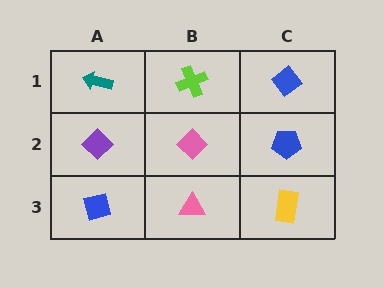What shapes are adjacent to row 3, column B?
A pink diamond (row 2, column B), a blue diamond (row 3, column A), a yellow rectangle (row 3, column C).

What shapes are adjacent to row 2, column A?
A teal arrow (row 1, column A), a blue diamond (row 3, column A), a pink diamond (row 2, column B).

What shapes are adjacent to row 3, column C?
A blue pentagon (row 2, column C), a pink triangle (row 3, column B).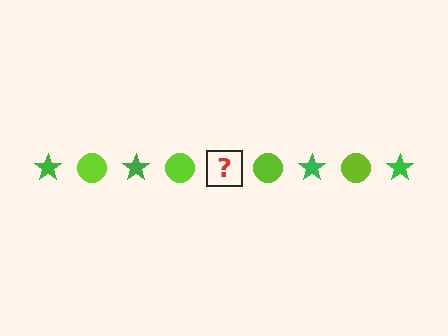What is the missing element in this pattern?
The missing element is a green star.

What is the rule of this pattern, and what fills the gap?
The rule is that the pattern alternates between green star and lime circle. The gap should be filled with a green star.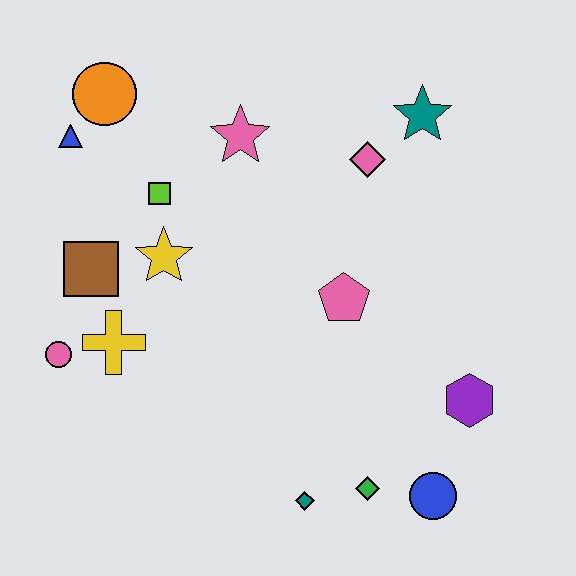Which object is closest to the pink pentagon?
The pink diamond is closest to the pink pentagon.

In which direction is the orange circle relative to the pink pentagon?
The orange circle is to the left of the pink pentagon.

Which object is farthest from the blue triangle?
The blue circle is farthest from the blue triangle.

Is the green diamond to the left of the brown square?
No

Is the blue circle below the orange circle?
Yes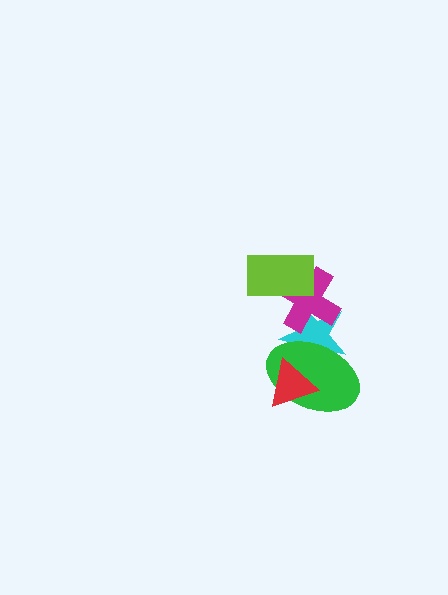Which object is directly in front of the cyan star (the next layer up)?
The green ellipse is directly in front of the cyan star.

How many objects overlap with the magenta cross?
2 objects overlap with the magenta cross.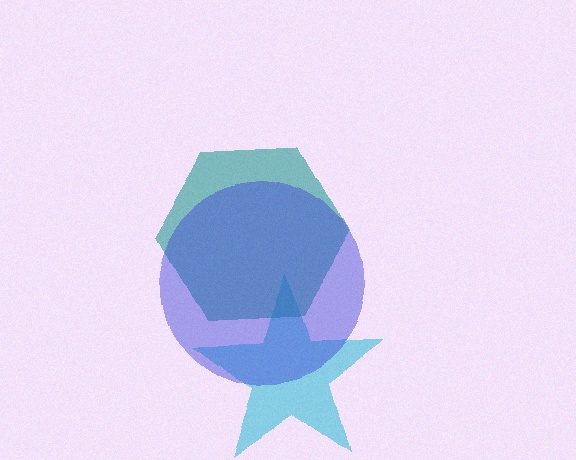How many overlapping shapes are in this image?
There are 3 overlapping shapes in the image.